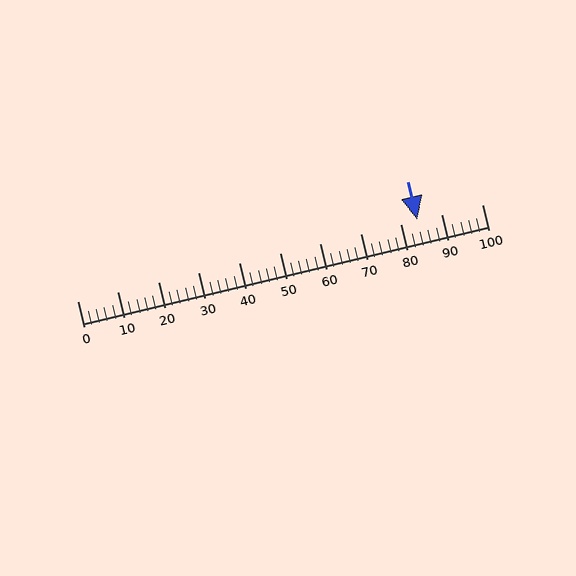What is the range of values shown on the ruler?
The ruler shows values from 0 to 100.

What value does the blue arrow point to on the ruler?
The blue arrow points to approximately 84.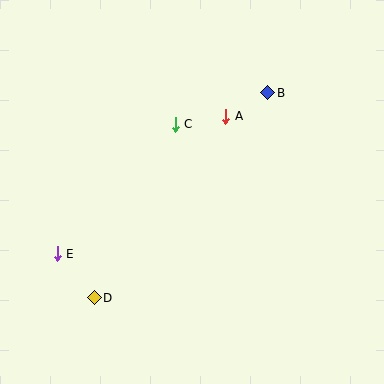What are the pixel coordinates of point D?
Point D is at (94, 298).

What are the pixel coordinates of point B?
Point B is at (268, 93).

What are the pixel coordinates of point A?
Point A is at (226, 116).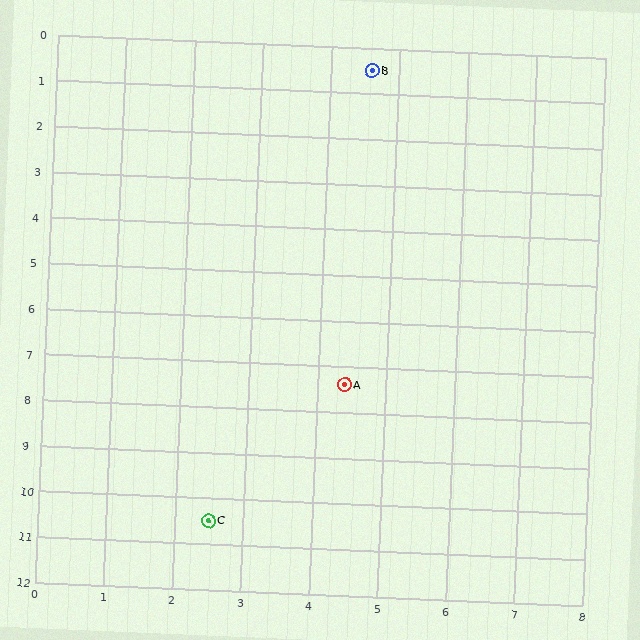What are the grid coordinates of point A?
Point A is at approximately (4.4, 7.4).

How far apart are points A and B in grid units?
Points A and B are about 6.9 grid units apart.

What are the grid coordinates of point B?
Point B is at approximately (4.6, 0.5).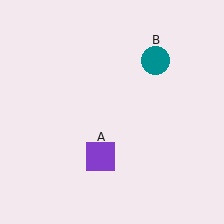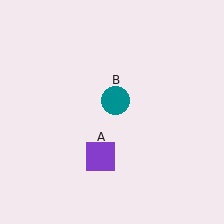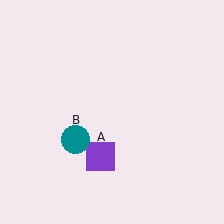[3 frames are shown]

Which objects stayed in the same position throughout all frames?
Purple square (object A) remained stationary.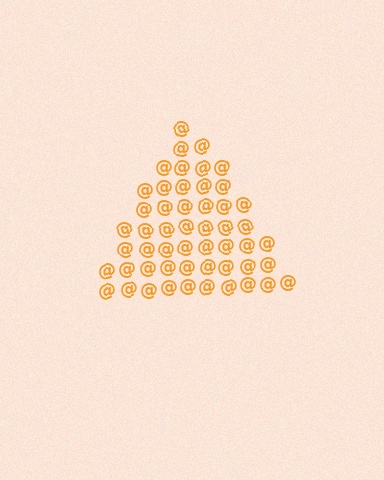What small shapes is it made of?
It is made of small at signs.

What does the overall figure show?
The overall figure shows a triangle.